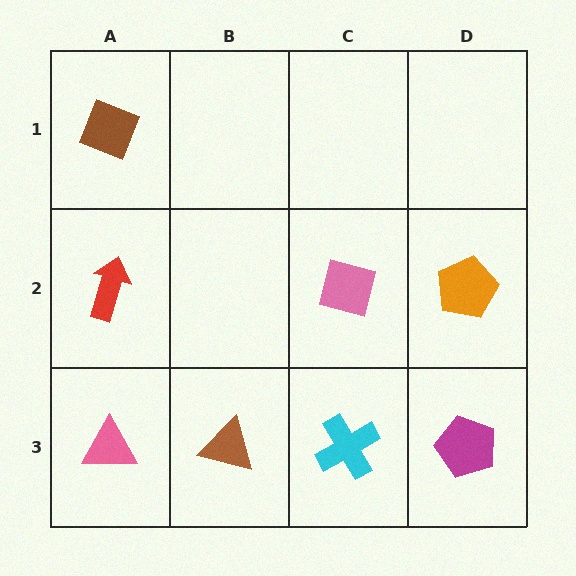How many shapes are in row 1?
1 shape.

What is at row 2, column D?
An orange pentagon.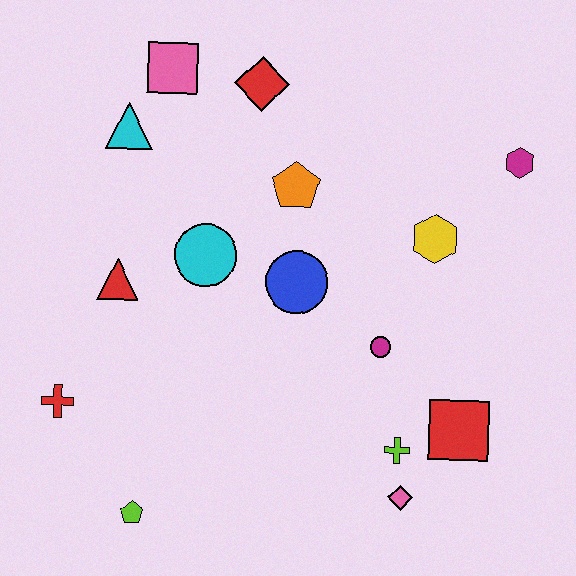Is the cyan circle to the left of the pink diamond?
Yes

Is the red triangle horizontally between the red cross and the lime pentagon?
Yes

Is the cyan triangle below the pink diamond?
No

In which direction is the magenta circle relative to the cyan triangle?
The magenta circle is to the right of the cyan triangle.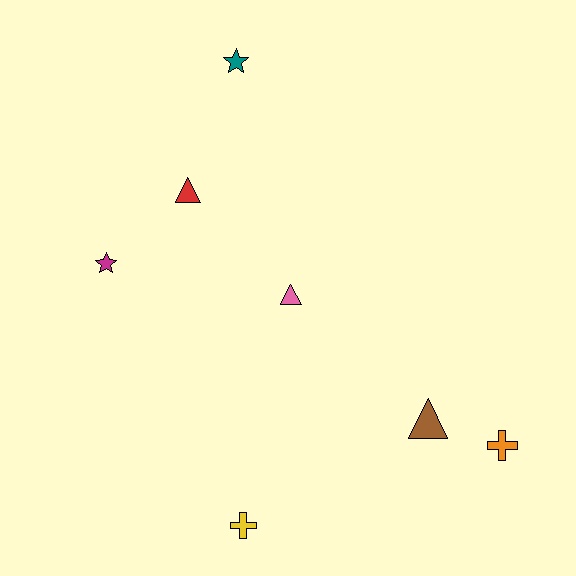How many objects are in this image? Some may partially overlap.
There are 7 objects.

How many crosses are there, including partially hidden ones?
There are 2 crosses.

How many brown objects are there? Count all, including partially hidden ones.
There is 1 brown object.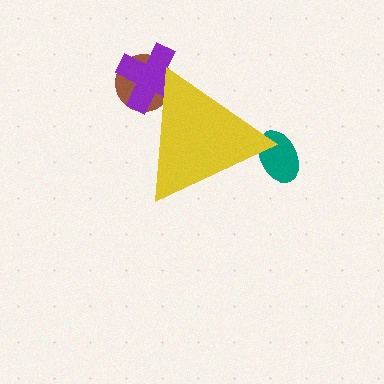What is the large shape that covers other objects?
A yellow triangle.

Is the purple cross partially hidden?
Yes, the purple cross is partially hidden behind the yellow triangle.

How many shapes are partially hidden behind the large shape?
3 shapes are partially hidden.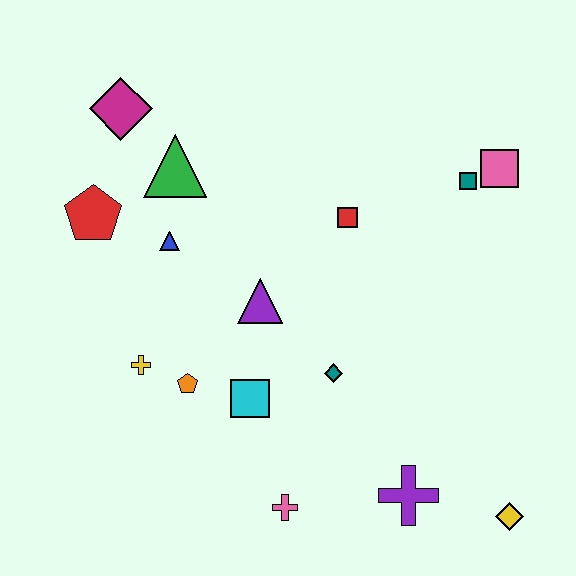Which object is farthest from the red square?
The yellow diamond is farthest from the red square.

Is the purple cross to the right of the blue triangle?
Yes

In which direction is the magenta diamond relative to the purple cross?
The magenta diamond is above the purple cross.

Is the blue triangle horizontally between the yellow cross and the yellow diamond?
Yes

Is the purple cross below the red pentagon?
Yes